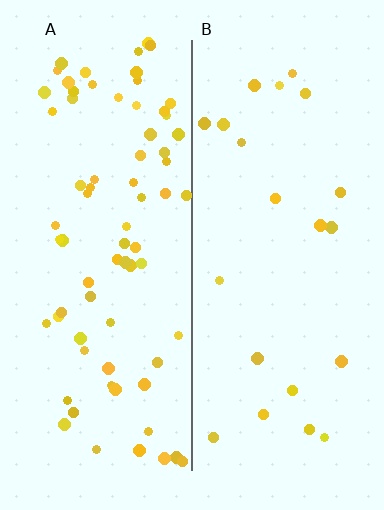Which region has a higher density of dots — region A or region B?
A (the left).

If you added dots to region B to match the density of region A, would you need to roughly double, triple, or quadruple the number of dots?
Approximately triple.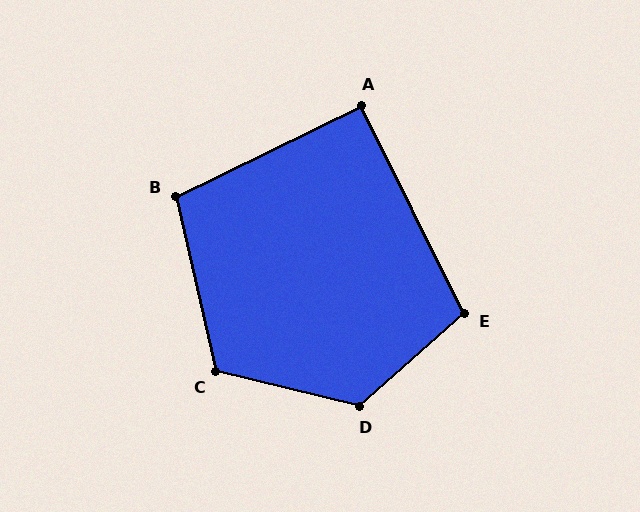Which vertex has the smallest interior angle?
A, at approximately 90 degrees.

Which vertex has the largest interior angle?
D, at approximately 125 degrees.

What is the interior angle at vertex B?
Approximately 103 degrees (obtuse).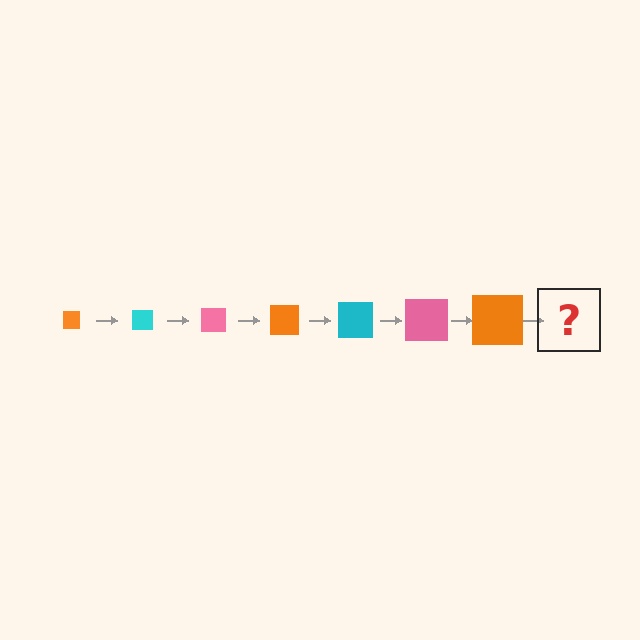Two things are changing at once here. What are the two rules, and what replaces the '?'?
The two rules are that the square grows larger each step and the color cycles through orange, cyan, and pink. The '?' should be a cyan square, larger than the previous one.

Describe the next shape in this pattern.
It should be a cyan square, larger than the previous one.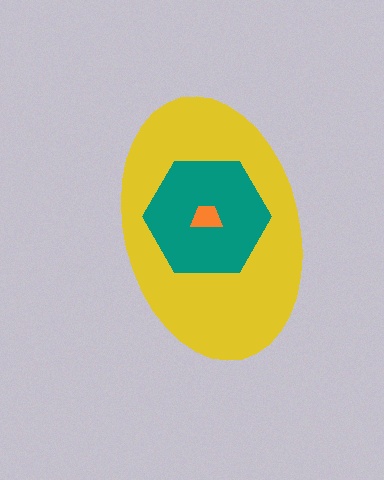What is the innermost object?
The orange trapezoid.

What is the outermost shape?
The yellow ellipse.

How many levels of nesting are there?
3.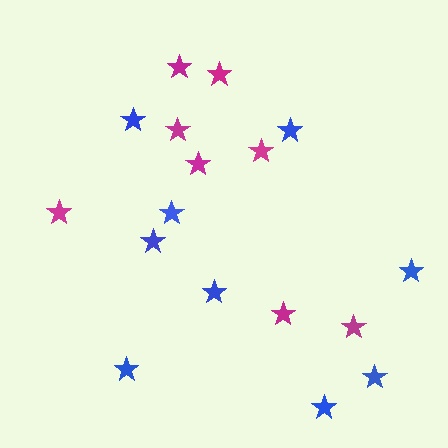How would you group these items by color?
There are 2 groups: one group of magenta stars (8) and one group of blue stars (9).